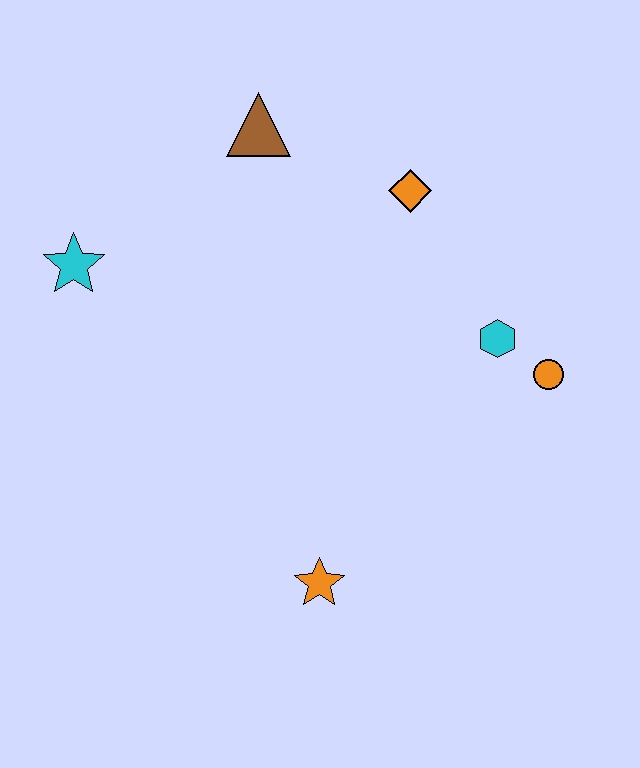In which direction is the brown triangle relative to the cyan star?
The brown triangle is to the right of the cyan star.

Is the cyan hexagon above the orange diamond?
No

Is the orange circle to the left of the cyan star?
No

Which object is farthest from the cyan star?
The orange circle is farthest from the cyan star.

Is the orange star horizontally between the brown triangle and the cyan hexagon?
Yes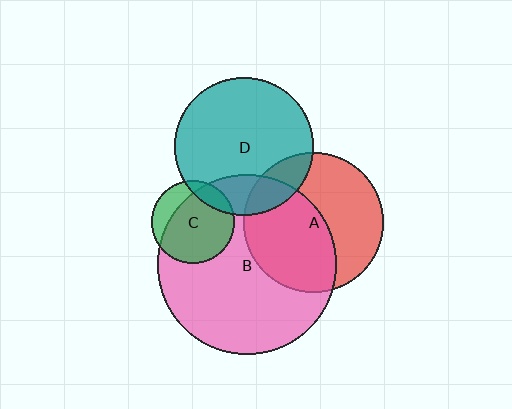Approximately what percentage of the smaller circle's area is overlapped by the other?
Approximately 15%.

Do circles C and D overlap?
Yes.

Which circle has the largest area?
Circle B (pink).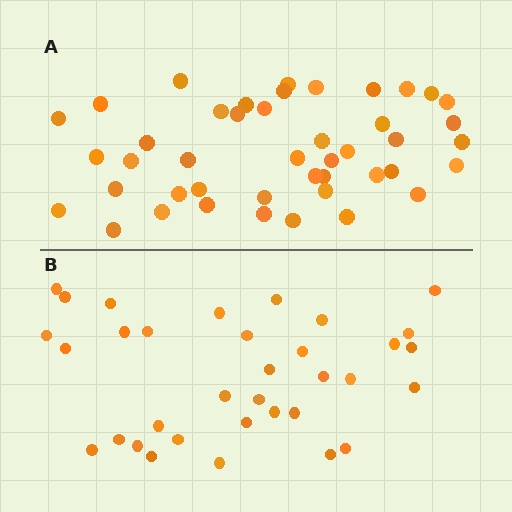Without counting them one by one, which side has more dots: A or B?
Region A (the top region) has more dots.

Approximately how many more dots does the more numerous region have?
Region A has roughly 10 or so more dots than region B.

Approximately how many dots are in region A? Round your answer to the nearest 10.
About 40 dots. (The exact count is 44, which rounds to 40.)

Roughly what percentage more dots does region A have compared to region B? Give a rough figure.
About 30% more.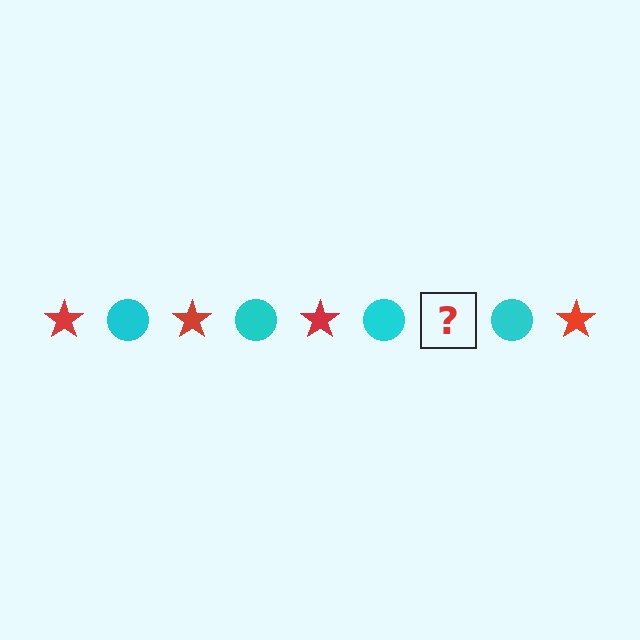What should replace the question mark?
The question mark should be replaced with a red star.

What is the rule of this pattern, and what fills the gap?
The rule is that the pattern alternates between red star and cyan circle. The gap should be filled with a red star.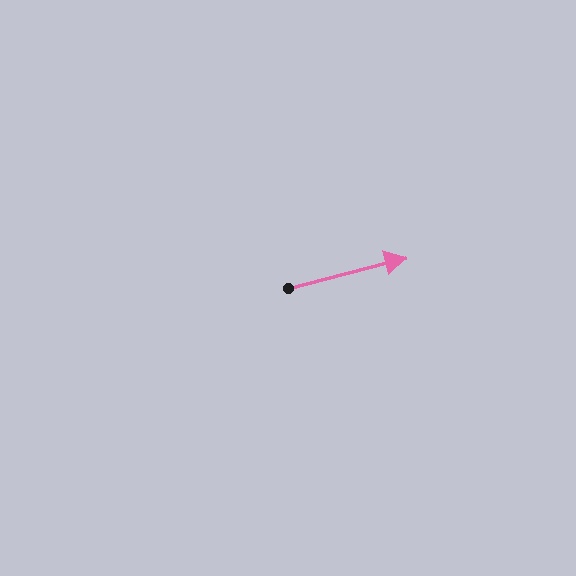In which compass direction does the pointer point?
East.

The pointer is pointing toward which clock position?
Roughly 3 o'clock.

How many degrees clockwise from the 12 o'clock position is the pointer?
Approximately 76 degrees.